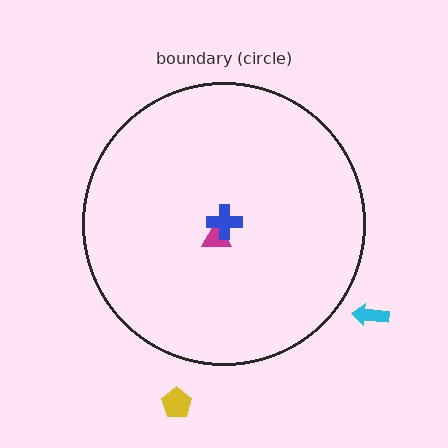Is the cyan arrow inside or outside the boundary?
Outside.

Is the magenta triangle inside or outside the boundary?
Inside.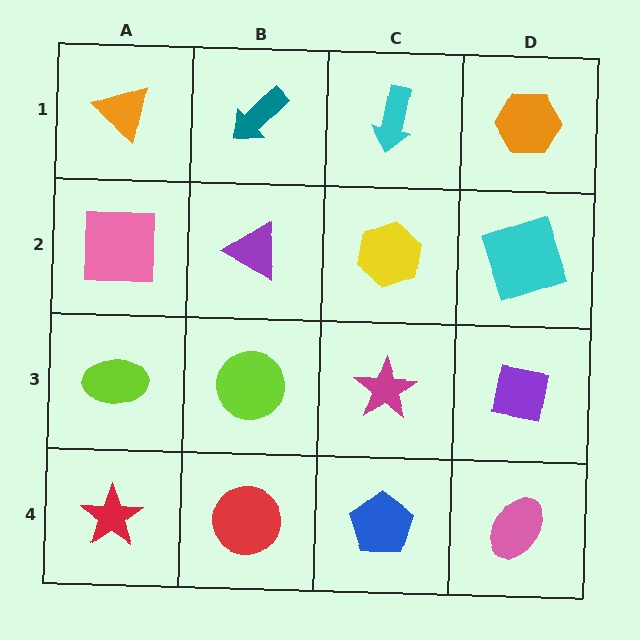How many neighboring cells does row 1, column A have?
2.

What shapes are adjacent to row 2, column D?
An orange hexagon (row 1, column D), a purple square (row 3, column D), a yellow hexagon (row 2, column C).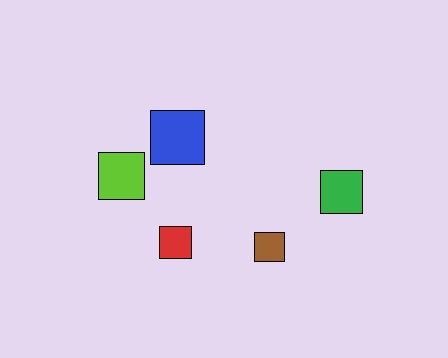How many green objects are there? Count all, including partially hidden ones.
There is 1 green object.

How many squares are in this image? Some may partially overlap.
There are 5 squares.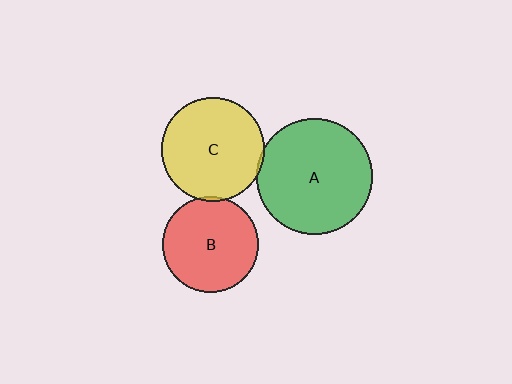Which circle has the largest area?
Circle A (green).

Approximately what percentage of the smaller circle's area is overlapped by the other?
Approximately 5%.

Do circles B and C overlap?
Yes.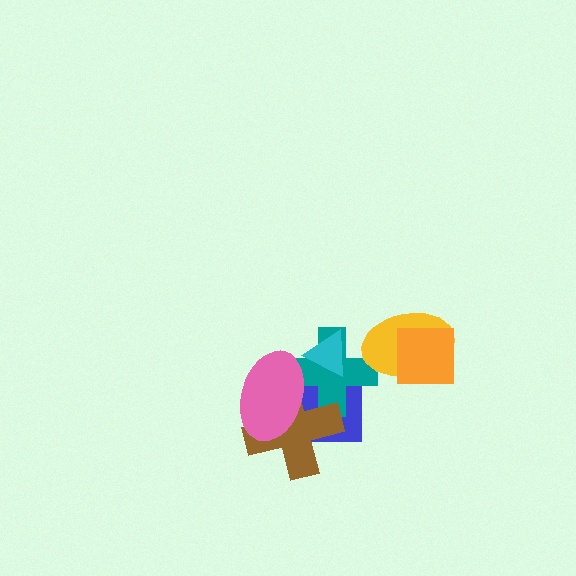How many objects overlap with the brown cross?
3 objects overlap with the brown cross.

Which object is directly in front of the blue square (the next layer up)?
The teal cross is directly in front of the blue square.